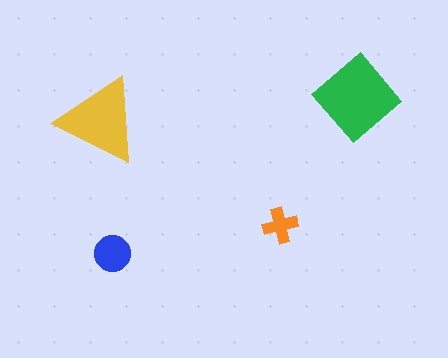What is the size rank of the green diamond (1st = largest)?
1st.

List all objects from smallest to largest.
The orange cross, the blue circle, the yellow triangle, the green diamond.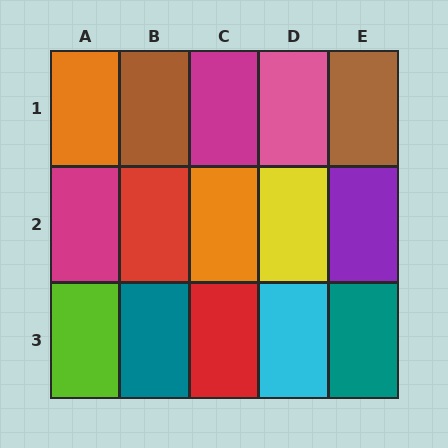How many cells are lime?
1 cell is lime.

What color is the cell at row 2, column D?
Yellow.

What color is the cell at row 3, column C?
Red.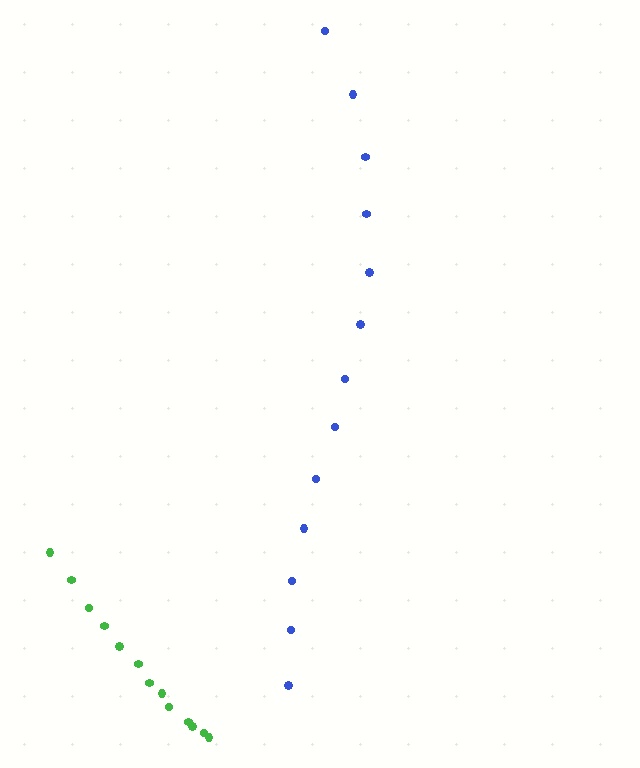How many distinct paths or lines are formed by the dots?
There are 2 distinct paths.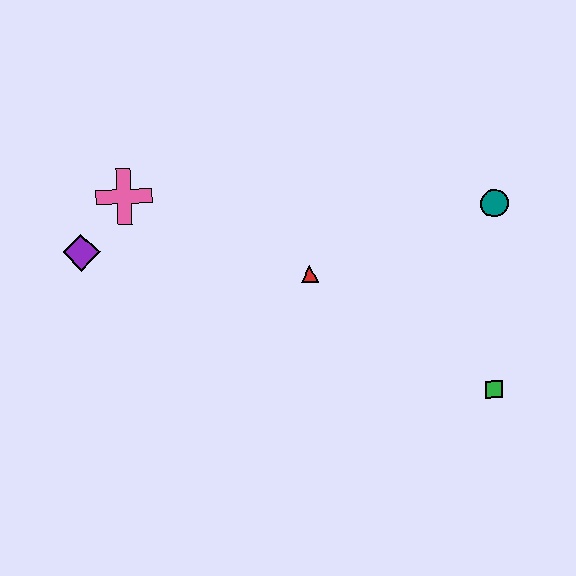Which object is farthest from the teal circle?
The purple diamond is farthest from the teal circle.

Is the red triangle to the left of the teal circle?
Yes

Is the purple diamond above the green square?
Yes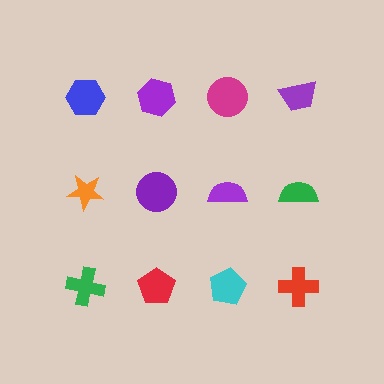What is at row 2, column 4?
A green semicircle.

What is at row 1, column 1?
A blue hexagon.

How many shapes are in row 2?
4 shapes.